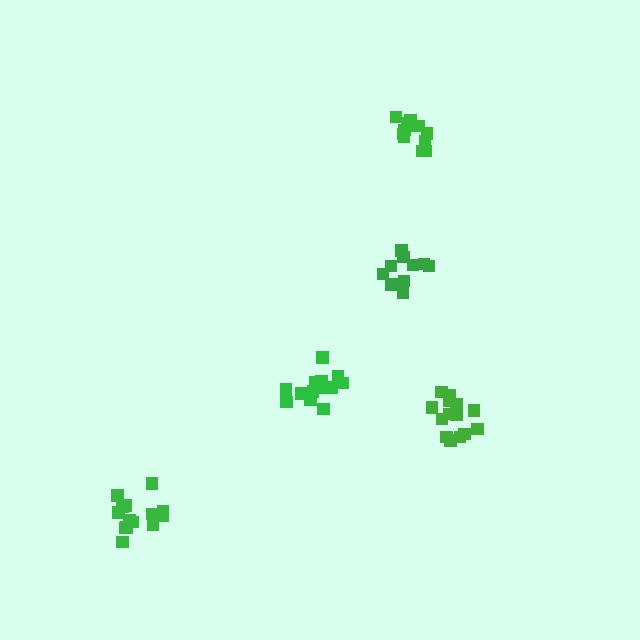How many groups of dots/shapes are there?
There are 5 groups.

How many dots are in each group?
Group 1: 10 dots, Group 2: 12 dots, Group 3: 14 dots, Group 4: 14 dots, Group 5: 14 dots (64 total).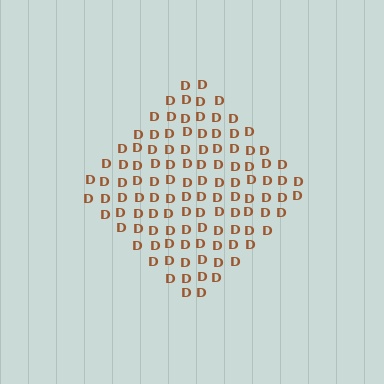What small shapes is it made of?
It is made of small letter D's.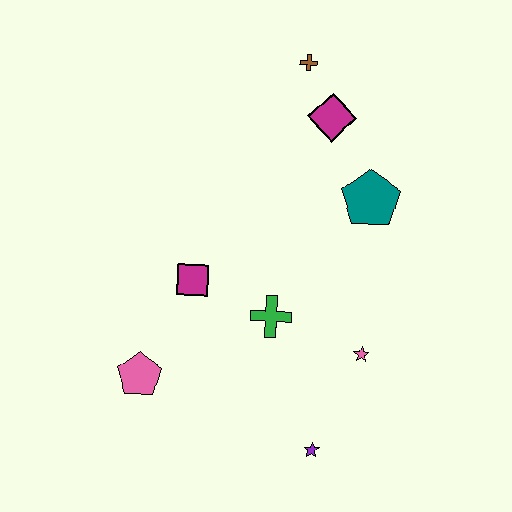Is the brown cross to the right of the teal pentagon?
No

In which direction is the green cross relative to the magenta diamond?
The green cross is below the magenta diamond.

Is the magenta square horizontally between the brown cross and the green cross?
No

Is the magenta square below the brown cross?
Yes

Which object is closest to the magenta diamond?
The brown cross is closest to the magenta diamond.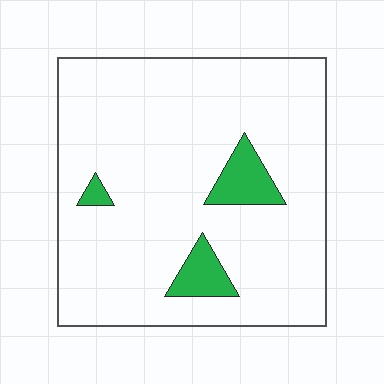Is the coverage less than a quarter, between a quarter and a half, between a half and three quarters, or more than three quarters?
Less than a quarter.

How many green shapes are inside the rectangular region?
3.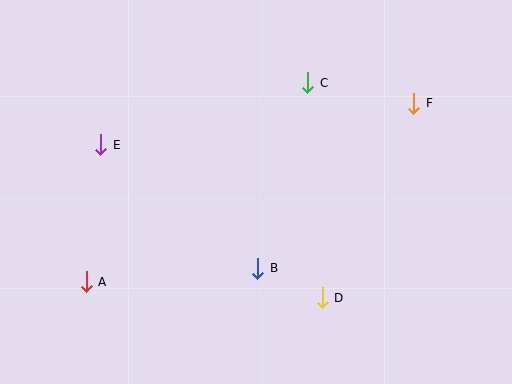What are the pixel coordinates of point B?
Point B is at (258, 268).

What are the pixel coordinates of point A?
Point A is at (86, 282).